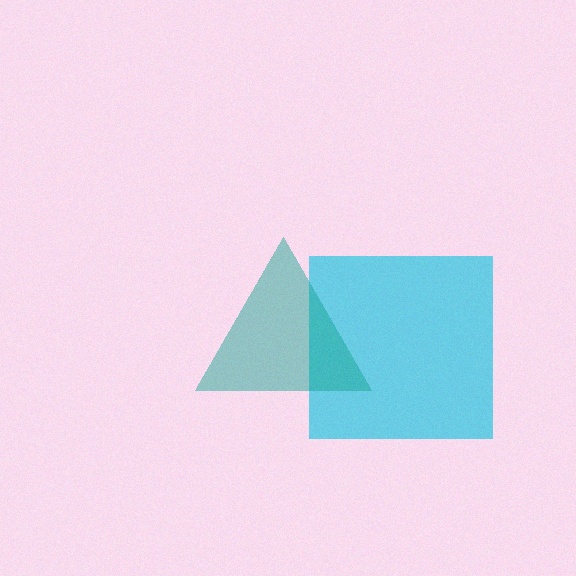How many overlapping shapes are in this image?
There are 2 overlapping shapes in the image.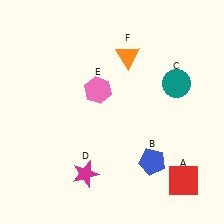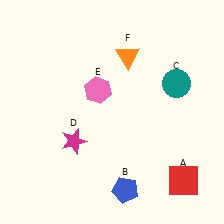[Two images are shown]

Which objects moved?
The objects that moved are: the blue pentagon (B), the magenta star (D).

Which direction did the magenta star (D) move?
The magenta star (D) moved up.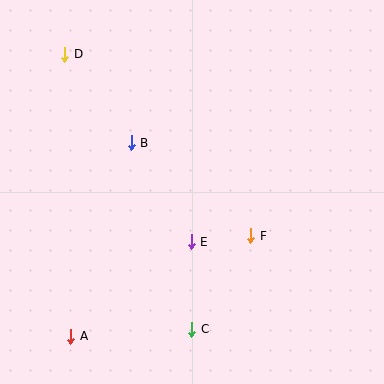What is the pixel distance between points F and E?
The distance between F and E is 60 pixels.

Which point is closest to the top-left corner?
Point D is closest to the top-left corner.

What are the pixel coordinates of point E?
Point E is at (191, 242).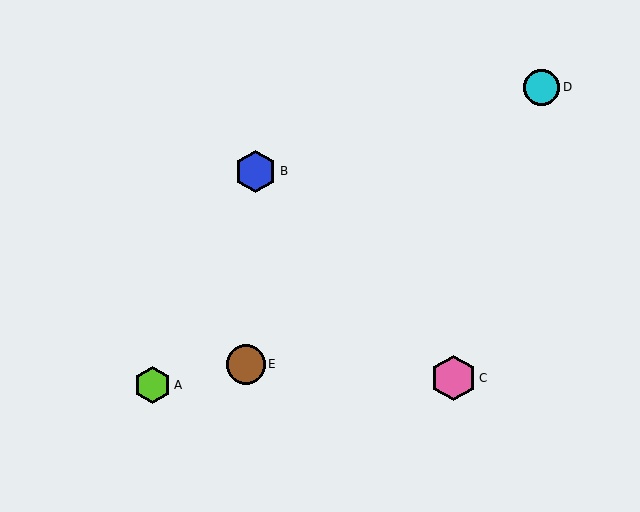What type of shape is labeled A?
Shape A is a lime hexagon.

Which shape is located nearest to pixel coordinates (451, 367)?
The pink hexagon (labeled C) at (453, 378) is nearest to that location.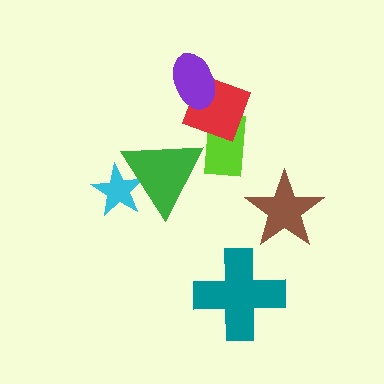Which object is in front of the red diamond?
The purple ellipse is in front of the red diamond.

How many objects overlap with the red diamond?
2 objects overlap with the red diamond.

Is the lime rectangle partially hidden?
Yes, it is partially covered by another shape.